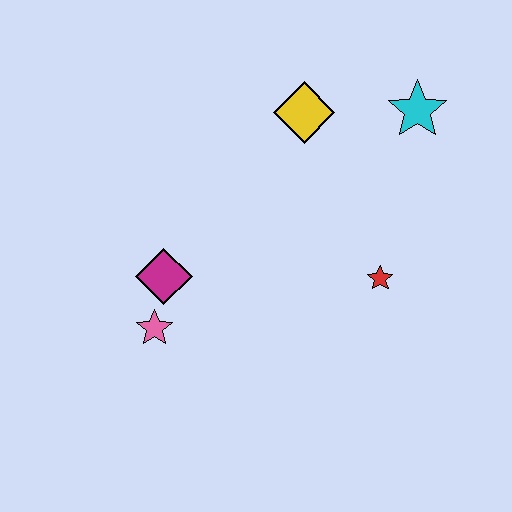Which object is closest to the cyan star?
The yellow diamond is closest to the cyan star.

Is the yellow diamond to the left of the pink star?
No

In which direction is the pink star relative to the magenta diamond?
The pink star is below the magenta diamond.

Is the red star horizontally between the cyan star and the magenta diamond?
Yes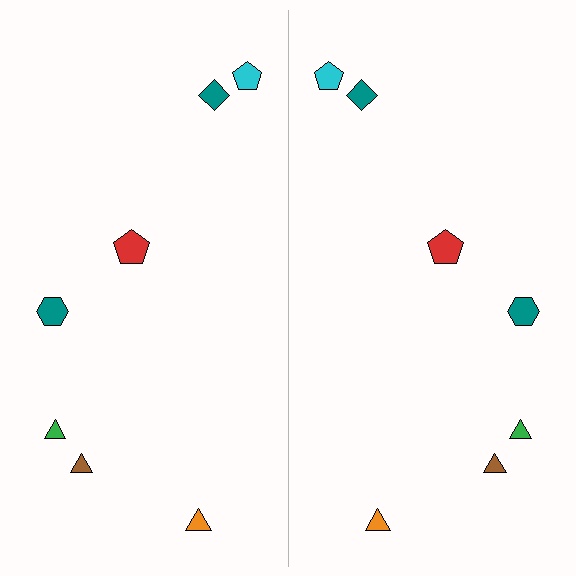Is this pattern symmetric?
Yes, this pattern has bilateral (reflection) symmetry.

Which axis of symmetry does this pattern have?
The pattern has a vertical axis of symmetry running through the center of the image.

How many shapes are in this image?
There are 14 shapes in this image.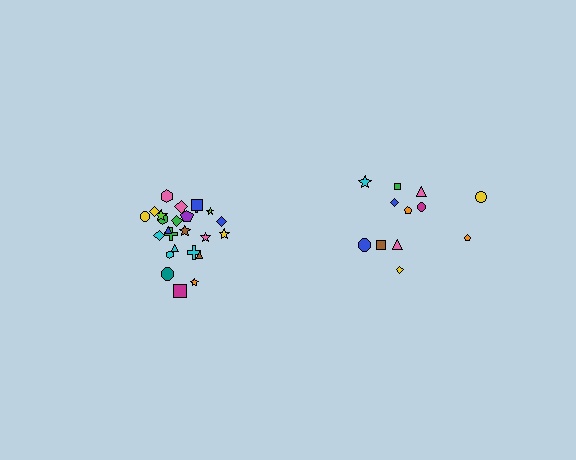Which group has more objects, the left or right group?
The left group.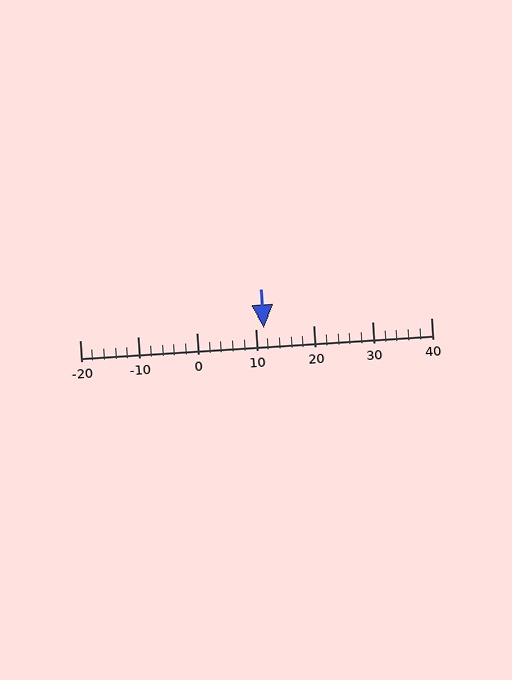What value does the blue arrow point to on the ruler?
The blue arrow points to approximately 12.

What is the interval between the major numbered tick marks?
The major tick marks are spaced 10 units apart.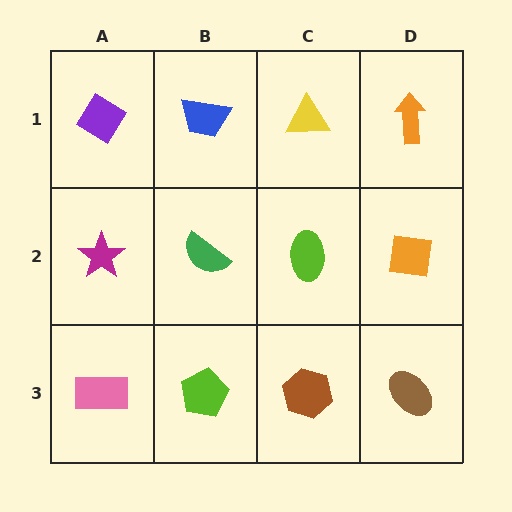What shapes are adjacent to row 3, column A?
A magenta star (row 2, column A), a lime pentagon (row 3, column B).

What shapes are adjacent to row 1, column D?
An orange square (row 2, column D), a yellow triangle (row 1, column C).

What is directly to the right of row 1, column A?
A blue trapezoid.